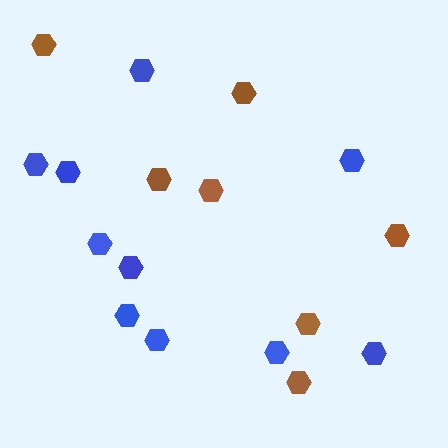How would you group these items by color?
There are 2 groups: one group of brown hexagons (7) and one group of blue hexagons (10).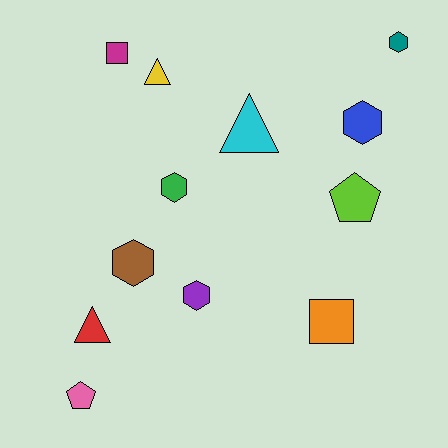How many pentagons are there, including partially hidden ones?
There are 2 pentagons.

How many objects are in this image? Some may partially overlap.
There are 12 objects.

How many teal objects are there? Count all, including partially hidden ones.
There is 1 teal object.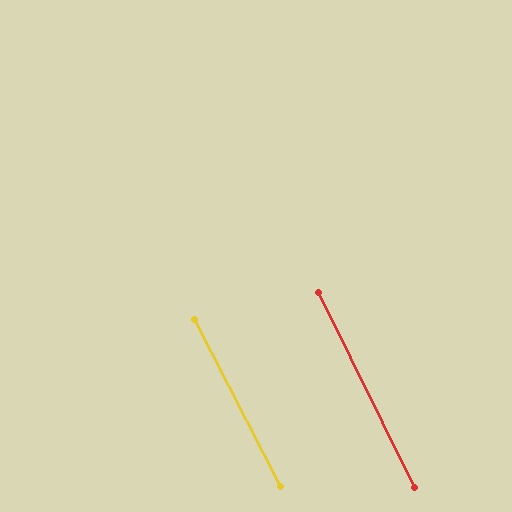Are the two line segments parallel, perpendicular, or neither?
Parallel — their directions differ by only 1.1°.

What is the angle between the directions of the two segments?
Approximately 1 degree.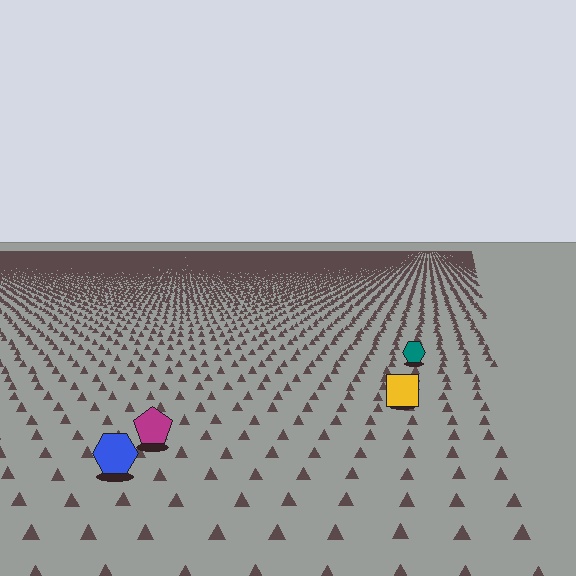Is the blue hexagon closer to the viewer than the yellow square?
Yes. The blue hexagon is closer — you can tell from the texture gradient: the ground texture is coarser near it.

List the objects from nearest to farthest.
From nearest to farthest: the blue hexagon, the magenta pentagon, the yellow square, the teal hexagon.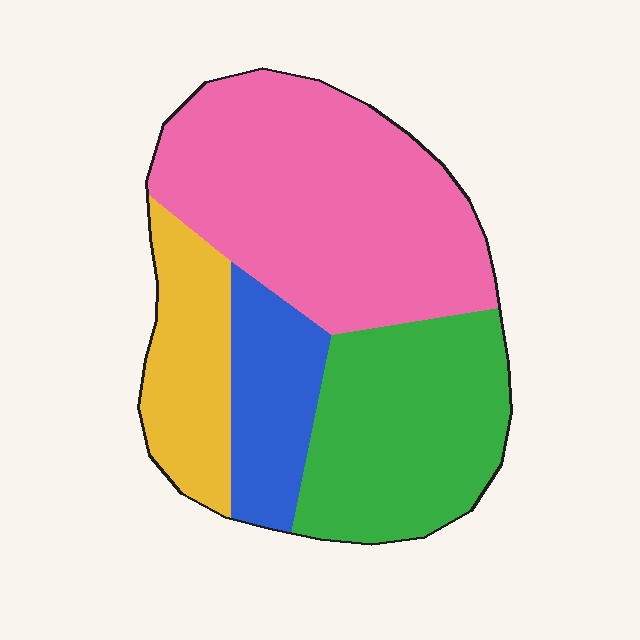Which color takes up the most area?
Pink, at roughly 45%.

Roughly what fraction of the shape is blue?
Blue covers around 15% of the shape.